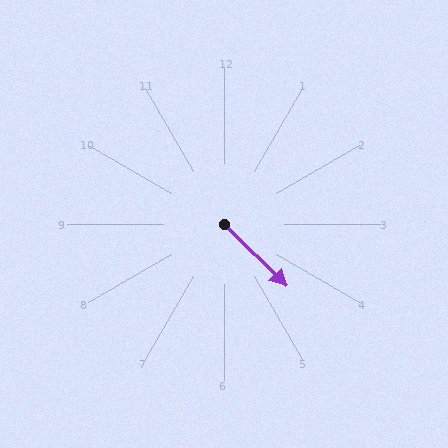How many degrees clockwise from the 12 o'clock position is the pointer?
Approximately 135 degrees.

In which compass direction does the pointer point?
Southeast.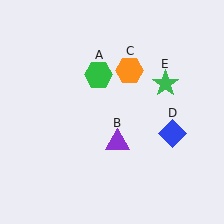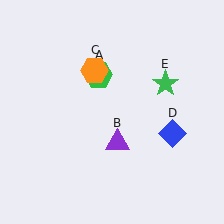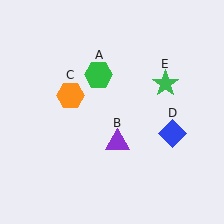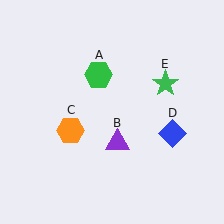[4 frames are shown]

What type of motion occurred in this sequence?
The orange hexagon (object C) rotated counterclockwise around the center of the scene.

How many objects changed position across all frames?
1 object changed position: orange hexagon (object C).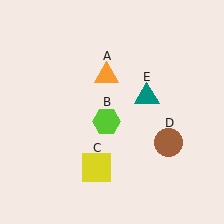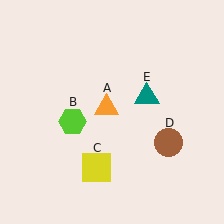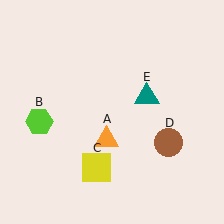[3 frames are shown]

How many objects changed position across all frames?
2 objects changed position: orange triangle (object A), lime hexagon (object B).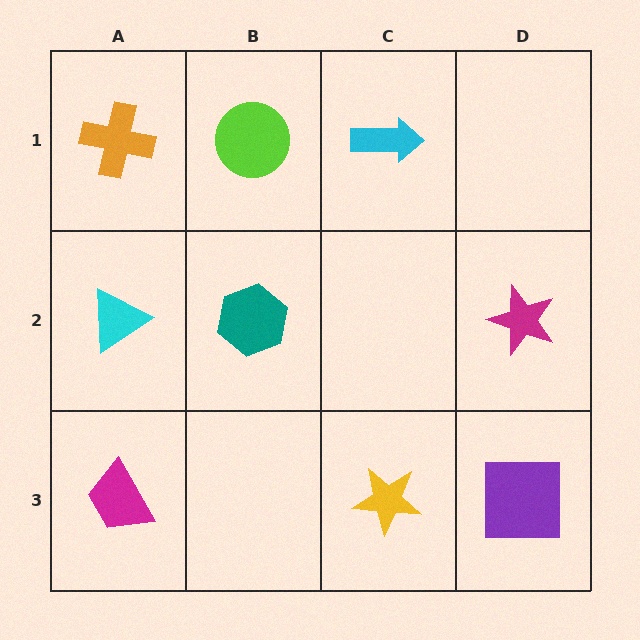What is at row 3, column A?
A magenta trapezoid.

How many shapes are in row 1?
3 shapes.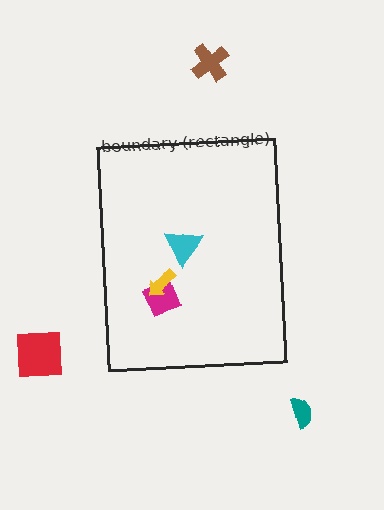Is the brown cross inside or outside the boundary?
Outside.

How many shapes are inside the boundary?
3 inside, 3 outside.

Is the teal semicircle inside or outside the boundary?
Outside.